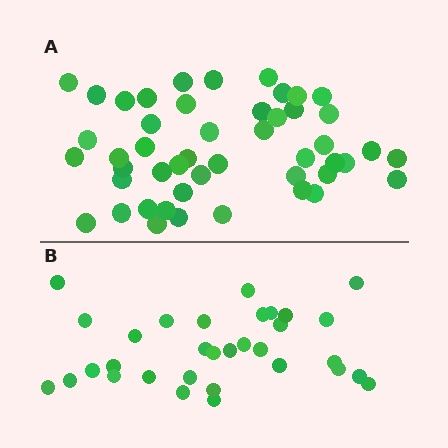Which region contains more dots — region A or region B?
Region A (the top region) has more dots.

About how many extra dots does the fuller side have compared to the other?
Region A has approximately 15 more dots than region B.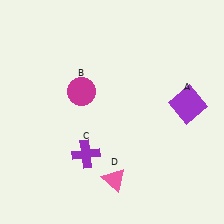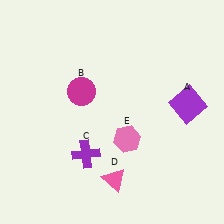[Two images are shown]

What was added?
A pink hexagon (E) was added in Image 2.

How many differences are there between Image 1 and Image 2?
There is 1 difference between the two images.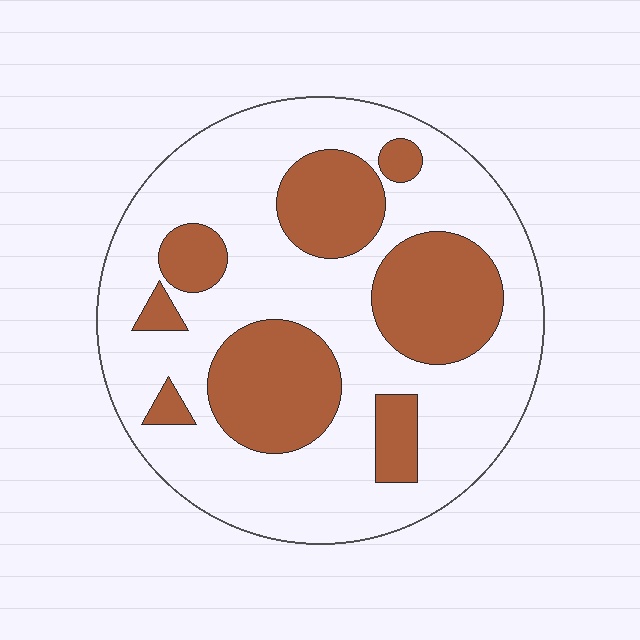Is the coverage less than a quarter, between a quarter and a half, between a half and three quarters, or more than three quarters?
Between a quarter and a half.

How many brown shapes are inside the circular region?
8.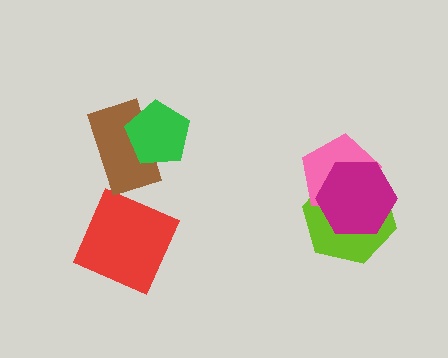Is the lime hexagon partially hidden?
Yes, it is partially covered by another shape.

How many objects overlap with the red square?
0 objects overlap with the red square.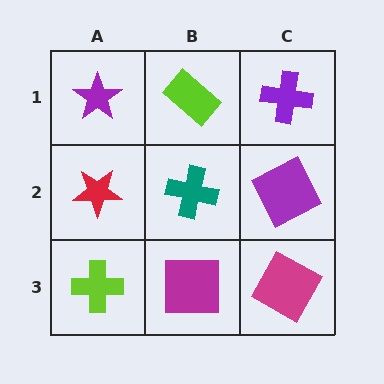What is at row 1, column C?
A purple cross.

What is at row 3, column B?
A magenta square.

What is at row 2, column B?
A teal cross.